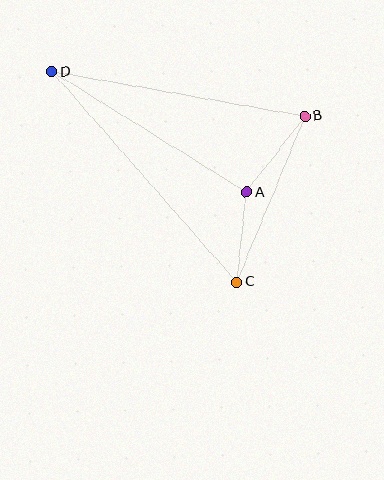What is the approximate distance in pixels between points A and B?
The distance between A and B is approximately 96 pixels.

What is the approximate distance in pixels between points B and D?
The distance between B and D is approximately 257 pixels.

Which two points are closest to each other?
Points A and C are closest to each other.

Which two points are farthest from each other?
Points C and D are farthest from each other.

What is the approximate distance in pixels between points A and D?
The distance between A and D is approximately 229 pixels.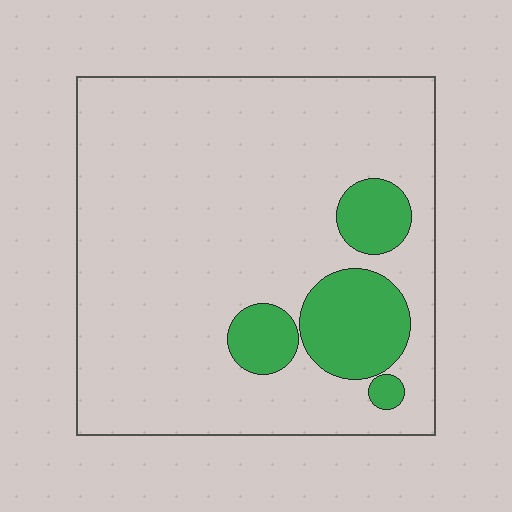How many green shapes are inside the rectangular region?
4.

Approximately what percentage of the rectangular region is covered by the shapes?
Approximately 15%.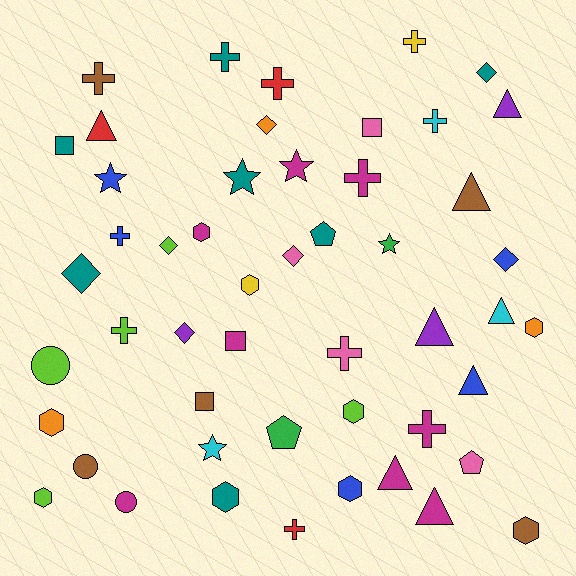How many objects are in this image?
There are 50 objects.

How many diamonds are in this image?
There are 7 diamonds.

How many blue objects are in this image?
There are 5 blue objects.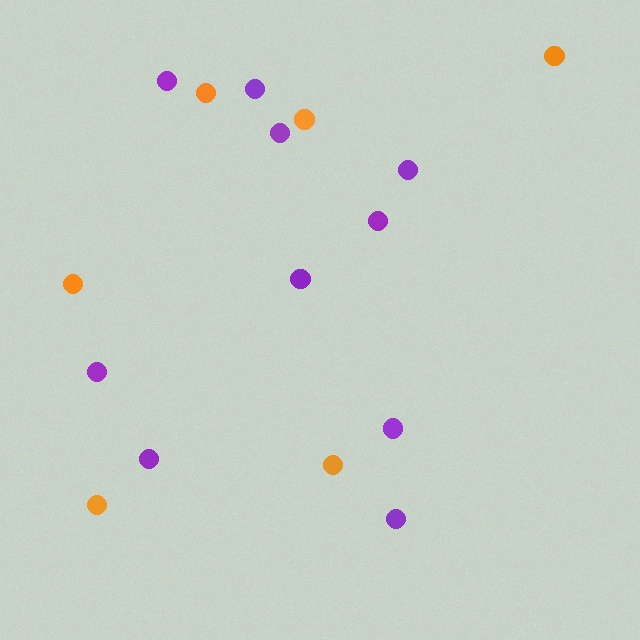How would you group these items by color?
There are 2 groups: one group of orange circles (6) and one group of purple circles (10).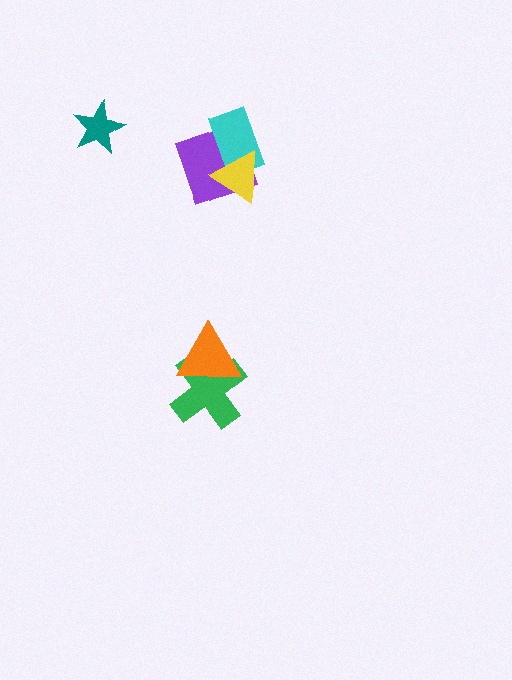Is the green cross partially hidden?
Yes, it is partially covered by another shape.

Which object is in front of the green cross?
The orange triangle is in front of the green cross.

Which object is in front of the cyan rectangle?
The yellow triangle is in front of the cyan rectangle.